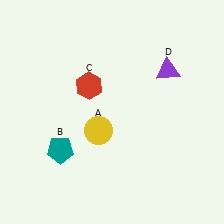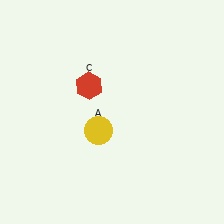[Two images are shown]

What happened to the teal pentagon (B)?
The teal pentagon (B) was removed in Image 2. It was in the bottom-left area of Image 1.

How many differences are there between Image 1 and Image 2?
There are 2 differences between the two images.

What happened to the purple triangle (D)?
The purple triangle (D) was removed in Image 2. It was in the top-right area of Image 1.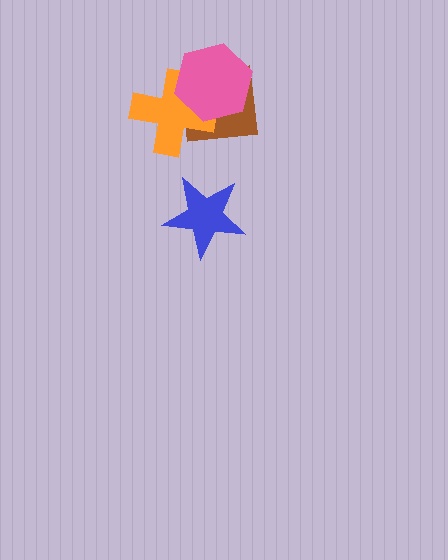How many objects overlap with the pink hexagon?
2 objects overlap with the pink hexagon.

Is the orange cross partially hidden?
Yes, it is partially covered by another shape.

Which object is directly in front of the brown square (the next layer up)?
The orange cross is directly in front of the brown square.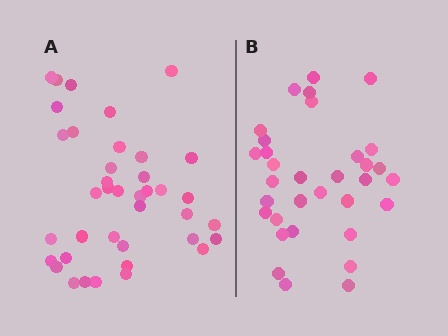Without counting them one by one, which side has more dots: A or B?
Region A (the left region) has more dots.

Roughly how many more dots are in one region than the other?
Region A has about 6 more dots than region B.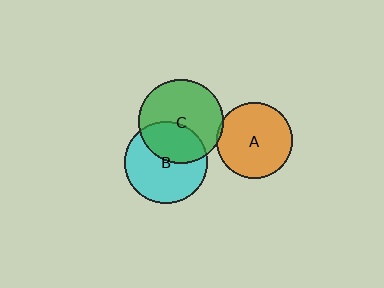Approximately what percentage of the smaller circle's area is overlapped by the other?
Approximately 40%.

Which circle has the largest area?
Circle C (green).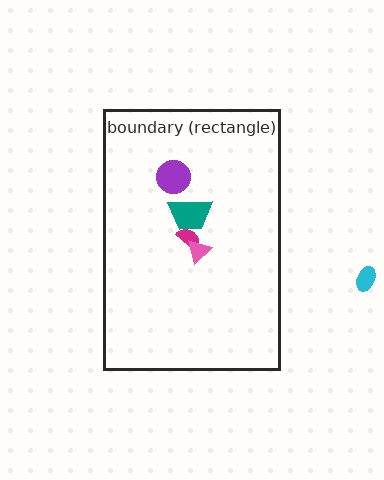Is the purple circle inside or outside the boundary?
Inside.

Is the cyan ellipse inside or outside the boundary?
Outside.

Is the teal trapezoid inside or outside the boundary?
Inside.